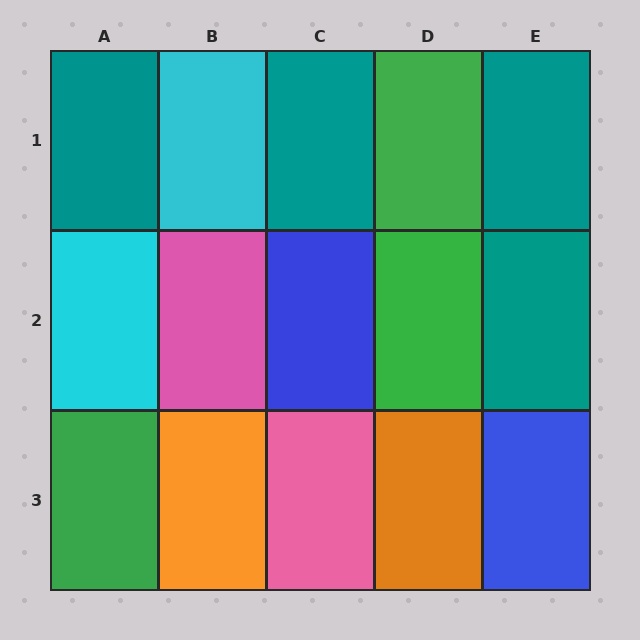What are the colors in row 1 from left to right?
Teal, cyan, teal, green, teal.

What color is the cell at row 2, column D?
Green.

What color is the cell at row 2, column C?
Blue.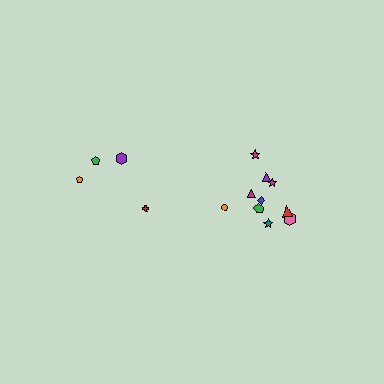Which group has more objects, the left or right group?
The right group.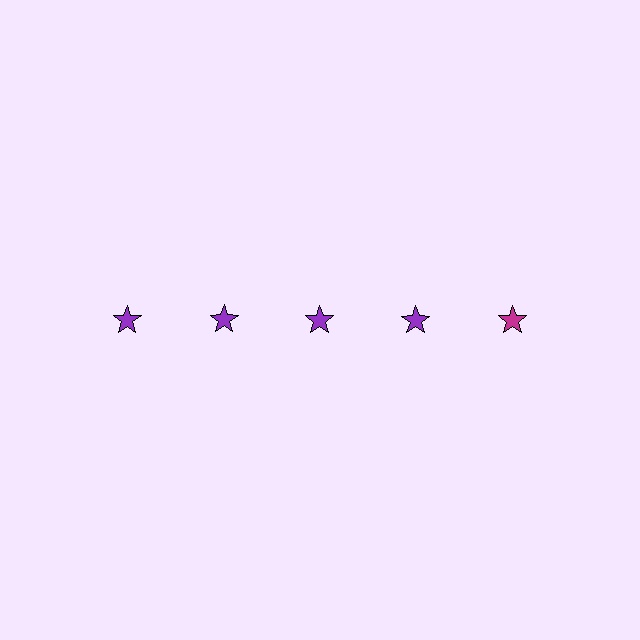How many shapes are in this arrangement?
There are 5 shapes arranged in a grid pattern.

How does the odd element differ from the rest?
It has a different color: magenta instead of purple.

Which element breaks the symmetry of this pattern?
The magenta star in the top row, rightmost column breaks the symmetry. All other shapes are purple stars.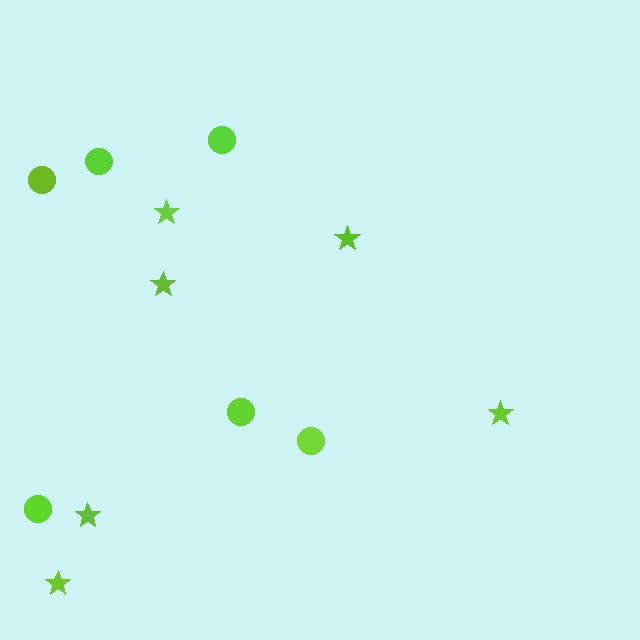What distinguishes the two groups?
There are 2 groups: one group of stars (6) and one group of circles (6).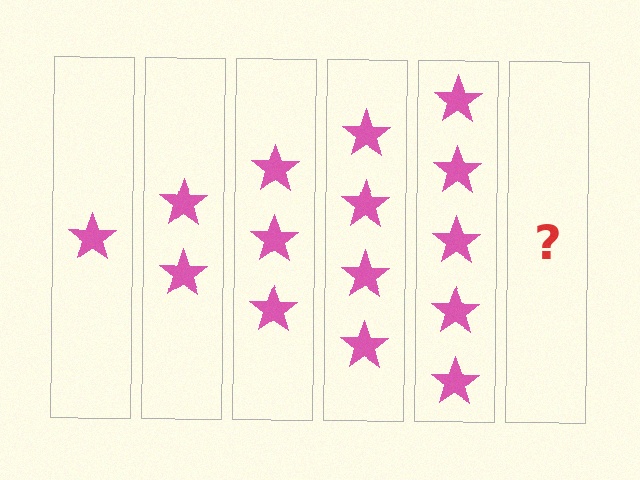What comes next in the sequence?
The next element should be 6 stars.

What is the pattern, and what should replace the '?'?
The pattern is that each step adds one more star. The '?' should be 6 stars.